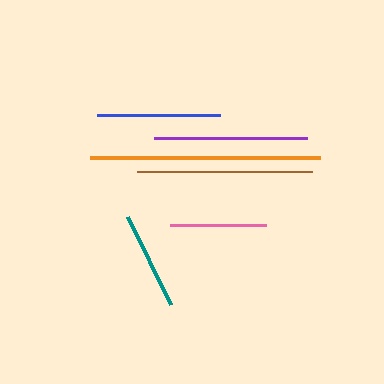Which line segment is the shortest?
The pink line is the shortest at approximately 96 pixels.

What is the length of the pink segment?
The pink segment is approximately 96 pixels long.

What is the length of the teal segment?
The teal segment is approximately 98 pixels long.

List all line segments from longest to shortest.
From longest to shortest: orange, brown, purple, blue, teal, pink.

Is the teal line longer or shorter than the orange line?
The orange line is longer than the teal line.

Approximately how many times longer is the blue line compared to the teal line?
The blue line is approximately 1.3 times the length of the teal line.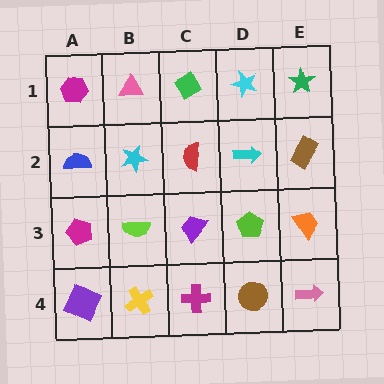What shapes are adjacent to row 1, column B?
A cyan star (row 2, column B), a magenta hexagon (row 1, column A), a green diamond (row 1, column C).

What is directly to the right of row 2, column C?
A cyan arrow.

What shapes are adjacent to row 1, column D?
A cyan arrow (row 2, column D), a green diamond (row 1, column C), a green star (row 1, column E).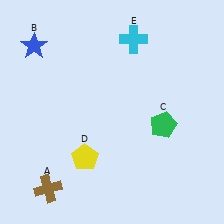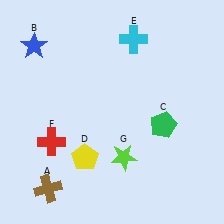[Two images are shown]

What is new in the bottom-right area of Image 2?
A lime star (G) was added in the bottom-right area of Image 2.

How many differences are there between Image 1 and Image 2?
There are 2 differences between the two images.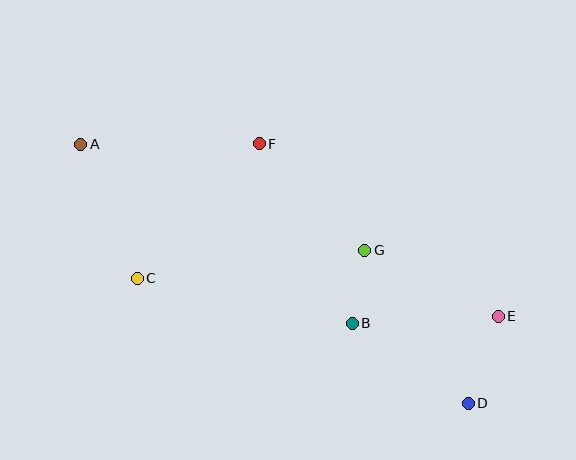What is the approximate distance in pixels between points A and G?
The distance between A and G is approximately 303 pixels.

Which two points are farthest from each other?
Points A and D are farthest from each other.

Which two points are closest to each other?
Points B and G are closest to each other.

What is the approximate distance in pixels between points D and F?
The distance between D and F is approximately 333 pixels.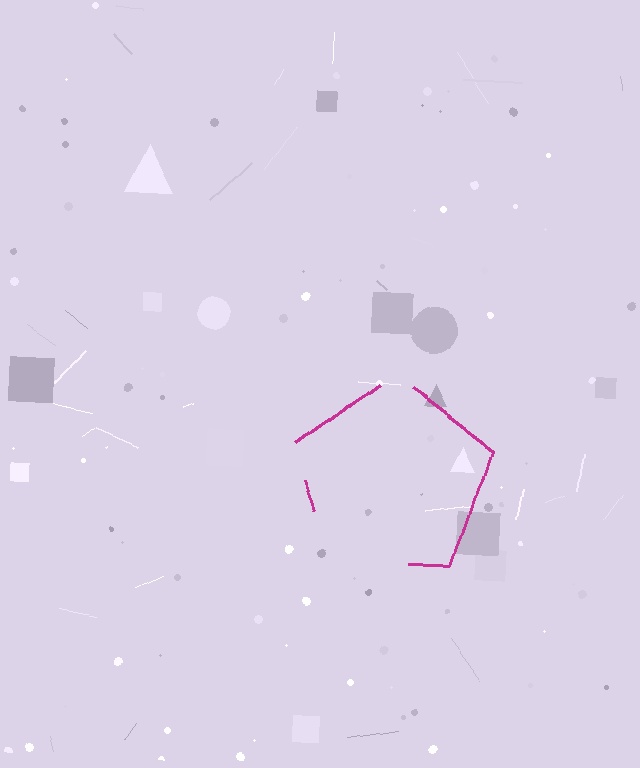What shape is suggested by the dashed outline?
The dashed outline suggests a pentagon.